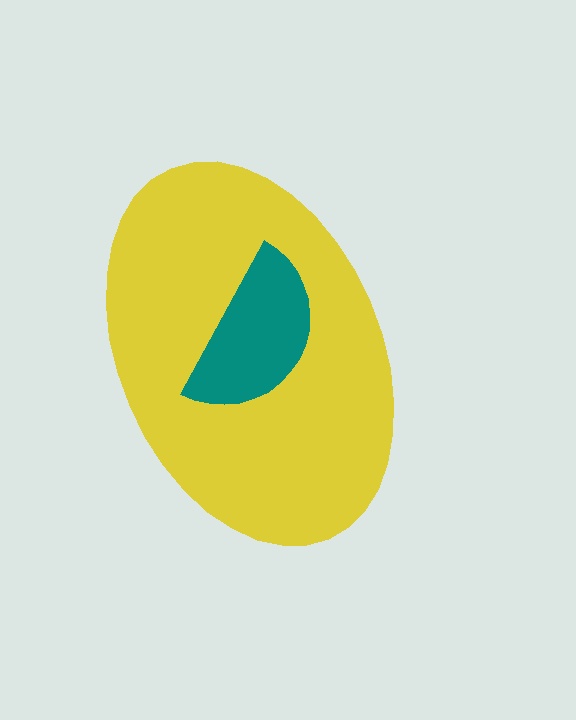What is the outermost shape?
The yellow ellipse.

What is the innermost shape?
The teal semicircle.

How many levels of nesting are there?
2.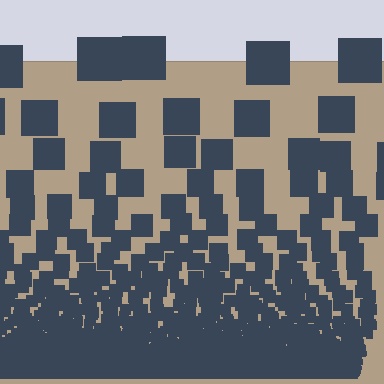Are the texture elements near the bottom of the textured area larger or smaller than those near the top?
Smaller. The gradient is inverted — elements near the bottom are smaller and denser.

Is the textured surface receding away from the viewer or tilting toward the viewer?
The surface appears to tilt toward the viewer. Texture elements get larger and sparser toward the top.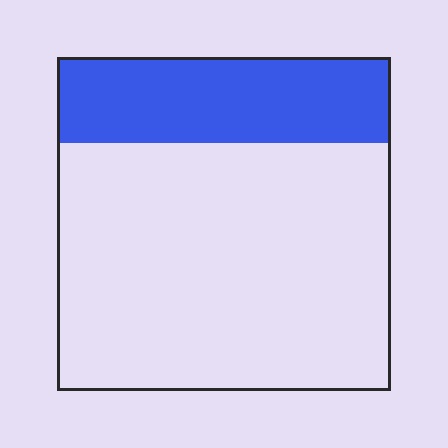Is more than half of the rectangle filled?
No.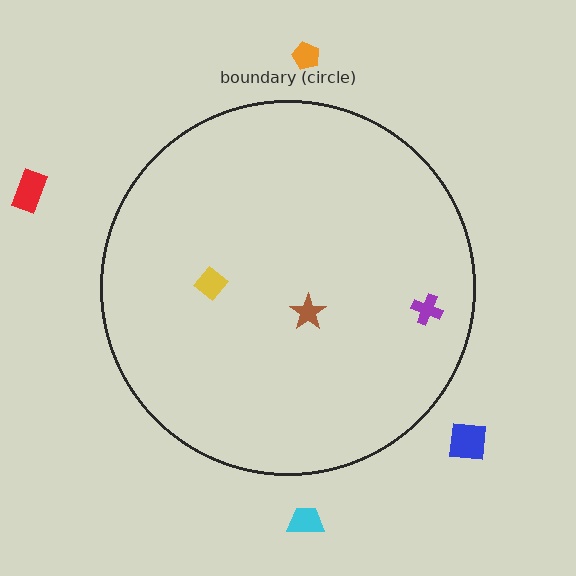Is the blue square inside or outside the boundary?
Outside.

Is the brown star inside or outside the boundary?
Inside.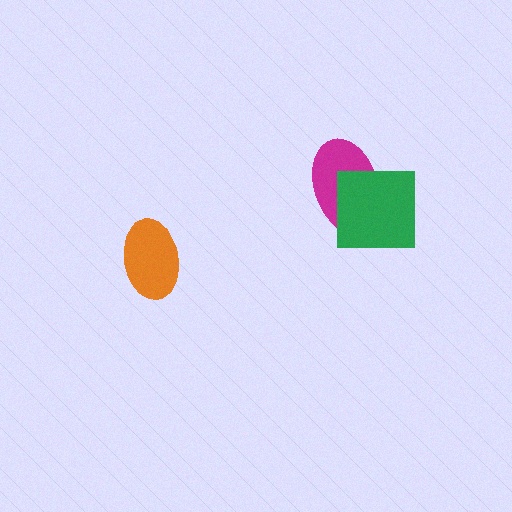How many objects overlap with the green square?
1 object overlaps with the green square.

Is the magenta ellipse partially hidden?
Yes, it is partially covered by another shape.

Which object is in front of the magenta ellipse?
The green square is in front of the magenta ellipse.